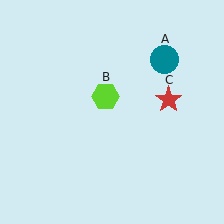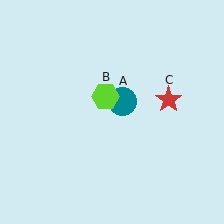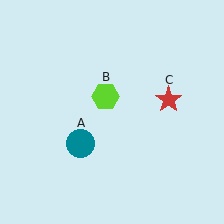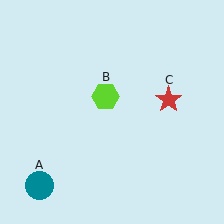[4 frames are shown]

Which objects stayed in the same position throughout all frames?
Lime hexagon (object B) and red star (object C) remained stationary.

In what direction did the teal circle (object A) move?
The teal circle (object A) moved down and to the left.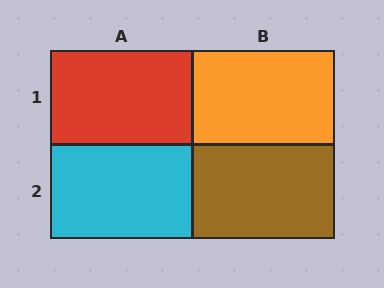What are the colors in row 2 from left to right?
Cyan, brown.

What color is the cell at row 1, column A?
Red.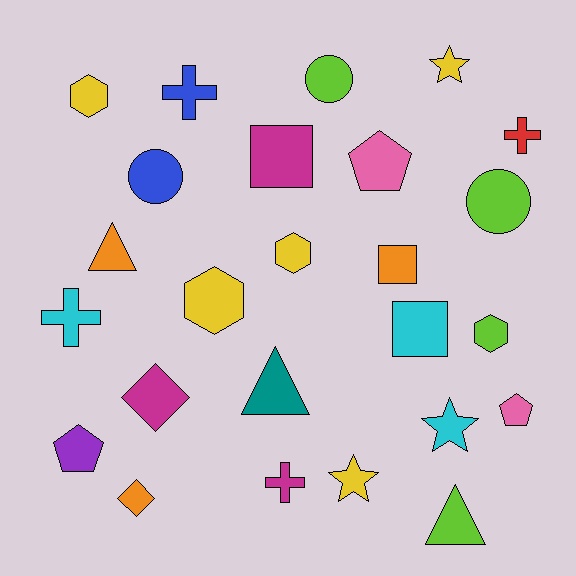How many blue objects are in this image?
There are 2 blue objects.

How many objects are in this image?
There are 25 objects.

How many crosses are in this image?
There are 4 crosses.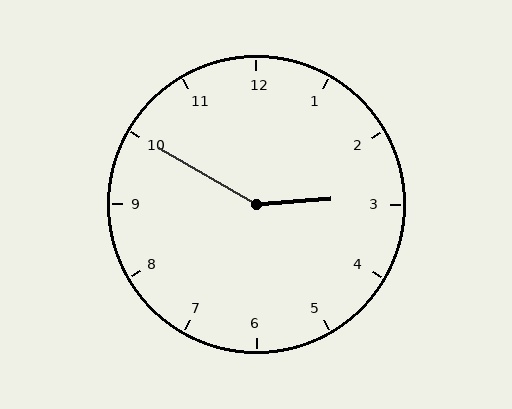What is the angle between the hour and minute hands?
Approximately 145 degrees.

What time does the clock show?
2:50.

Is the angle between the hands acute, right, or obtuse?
It is obtuse.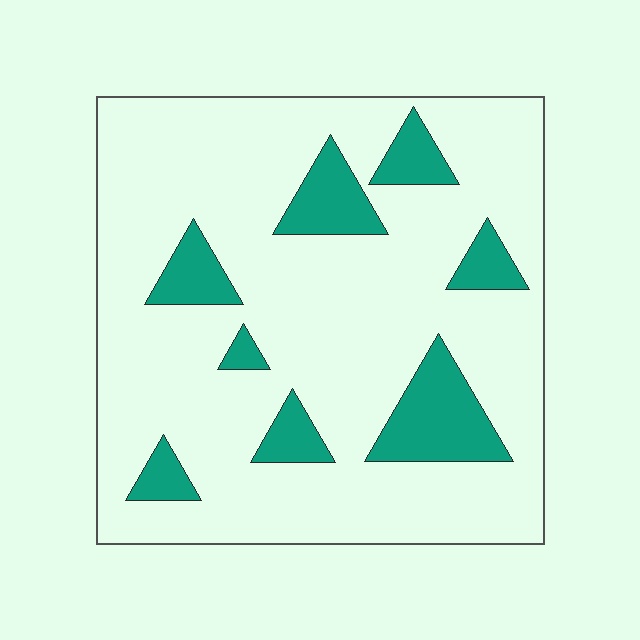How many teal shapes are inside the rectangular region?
8.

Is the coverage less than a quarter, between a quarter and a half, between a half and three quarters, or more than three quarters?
Less than a quarter.